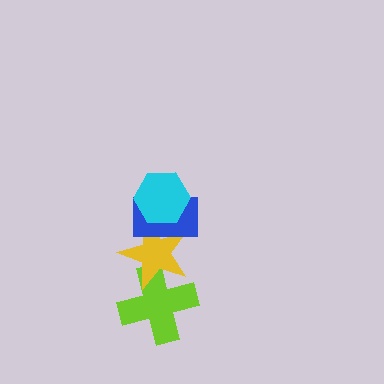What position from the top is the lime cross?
The lime cross is 4th from the top.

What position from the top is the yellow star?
The yellow star is 3rd from the top.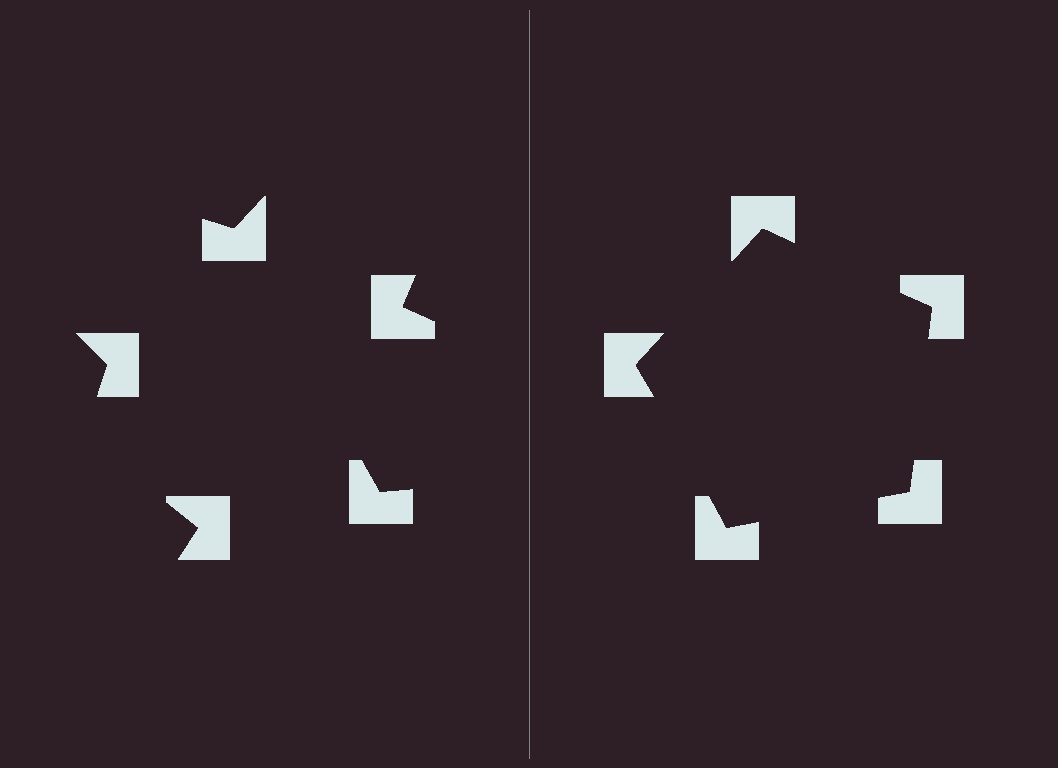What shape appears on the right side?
An illusory pentagon.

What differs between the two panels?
The notched squares are positioned identically on both sides; only the wedge orientations differ. On the right they align to a pentagon; on the left they are misaligned.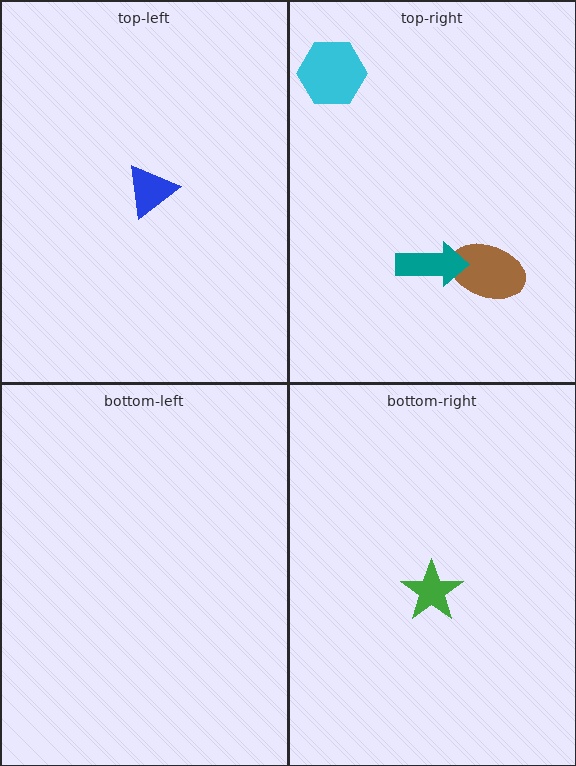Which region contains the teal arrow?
The top-right region.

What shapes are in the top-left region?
The blue triangle.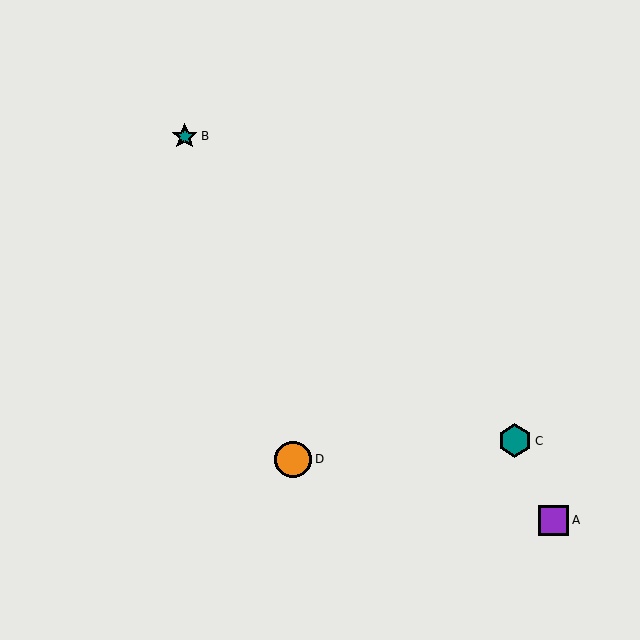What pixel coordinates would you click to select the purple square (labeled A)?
Click at (554, 520) to select the purple square A.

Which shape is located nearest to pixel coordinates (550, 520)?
The purple square (labeled A) at (554, 520) is nearest to that location.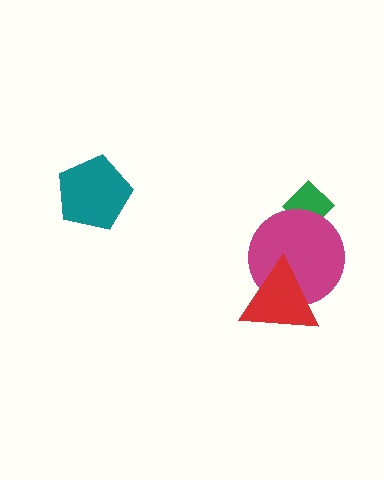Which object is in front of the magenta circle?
The red triangle is in front of the magenta circle.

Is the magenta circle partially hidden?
Yes, it is partially covered by another shape.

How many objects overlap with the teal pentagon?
0 objects overlap with the teal pentagon.